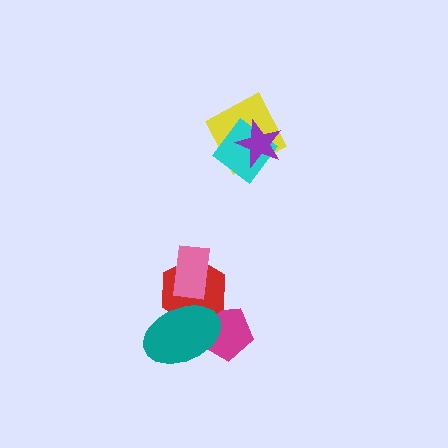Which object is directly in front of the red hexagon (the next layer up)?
The teal ellipse is directly in front of the red hexagon.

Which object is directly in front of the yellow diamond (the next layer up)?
The cyan diamond is directly in front of the yellow diamond.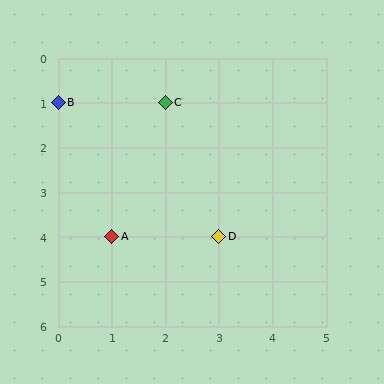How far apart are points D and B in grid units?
Points D and B are 3 columns and 3 rows apart (about 4.2 grid units diagonally).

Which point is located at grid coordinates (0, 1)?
Point B is at (0, 1).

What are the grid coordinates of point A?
Point A is at grid coordinates (1, 4).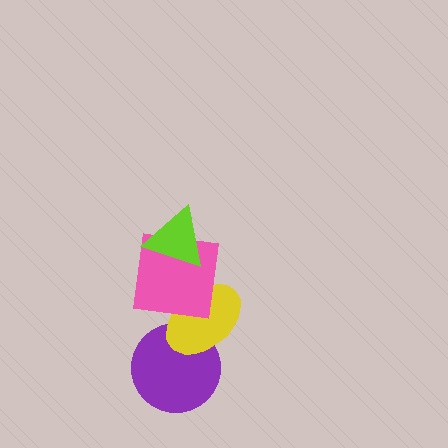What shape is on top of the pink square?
The lime triangle is on top of the pink square.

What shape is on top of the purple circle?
The yellow ellipse is on top of the purple circle.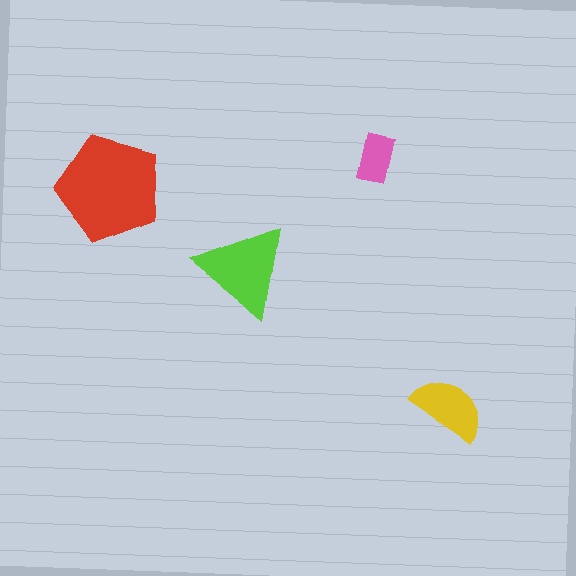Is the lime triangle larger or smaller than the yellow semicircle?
Larger.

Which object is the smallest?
The pink rectangle.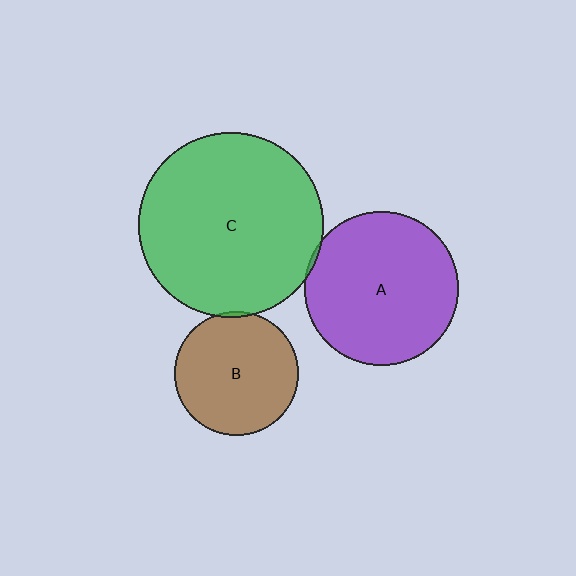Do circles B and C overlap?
Yes.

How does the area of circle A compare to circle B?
Approximately 1.5 times.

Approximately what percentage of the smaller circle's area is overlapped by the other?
Approximately 5%.